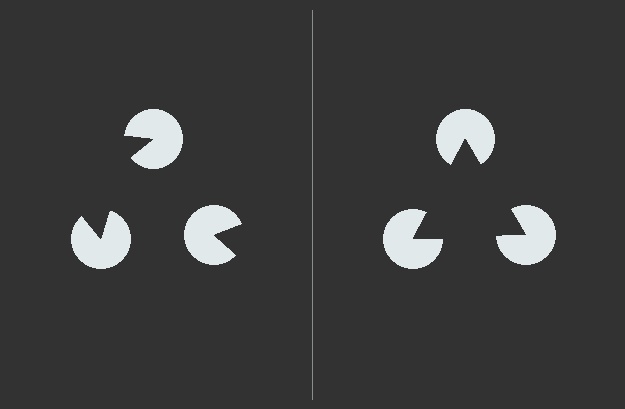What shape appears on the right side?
An illusory triangle.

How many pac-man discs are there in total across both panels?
6 — 3 on each side.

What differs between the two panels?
The pac-man discs are positioned identically on both sides; only the wedge orientations differ. On the right they align to a triangle; on the left they are misaligned.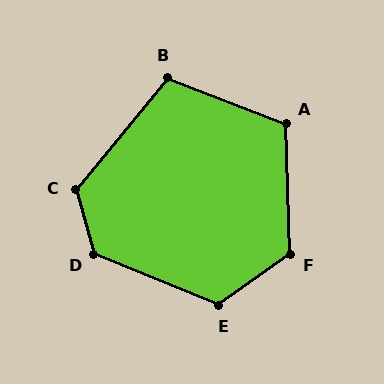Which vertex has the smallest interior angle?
B, at approximately 109 degrees.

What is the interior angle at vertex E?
Approximately 122 degrees (obtuse).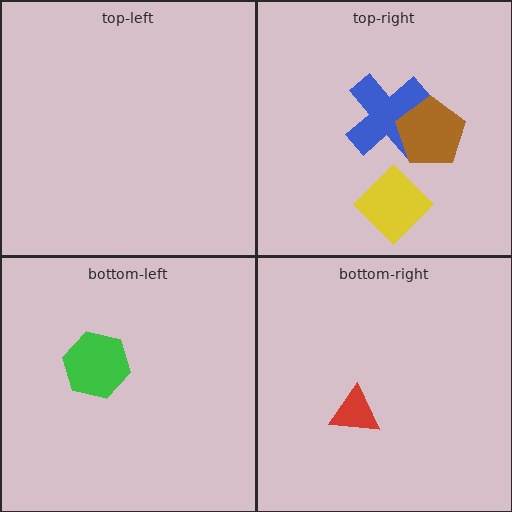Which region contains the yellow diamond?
The top-right region.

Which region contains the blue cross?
The top-right region.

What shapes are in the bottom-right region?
The red triangle.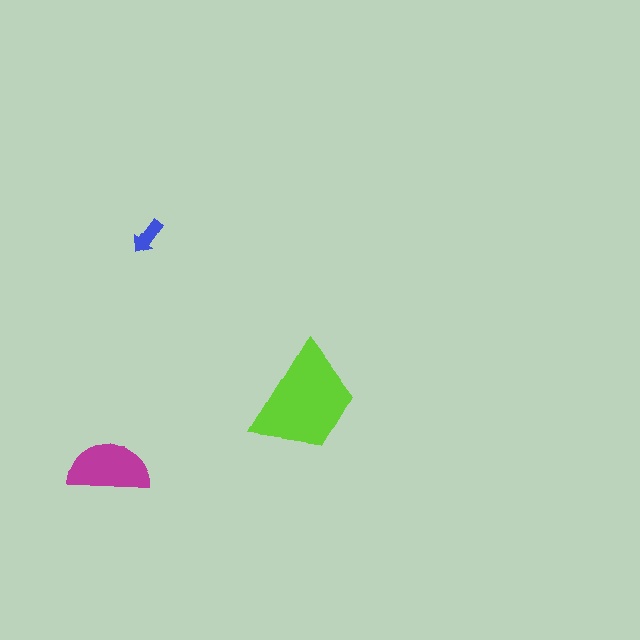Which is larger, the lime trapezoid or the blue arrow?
The lime trapezoid.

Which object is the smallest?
The blue arrow.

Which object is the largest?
The lime trapezoid.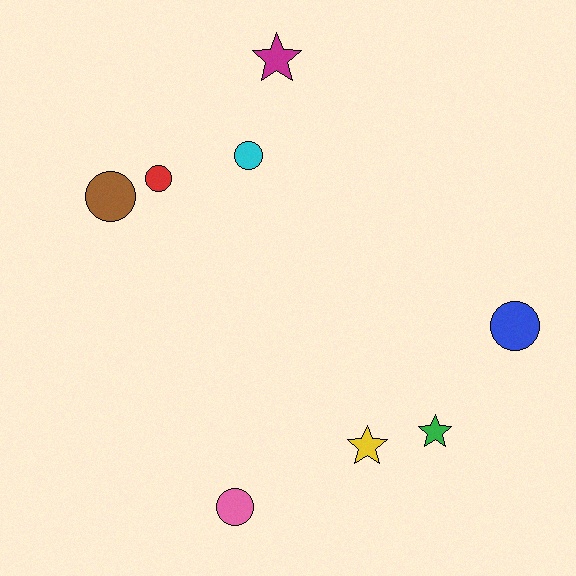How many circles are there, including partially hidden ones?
There are 5 circles.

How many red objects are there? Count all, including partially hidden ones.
There is 1 red object.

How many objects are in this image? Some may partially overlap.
There are 8 objects.